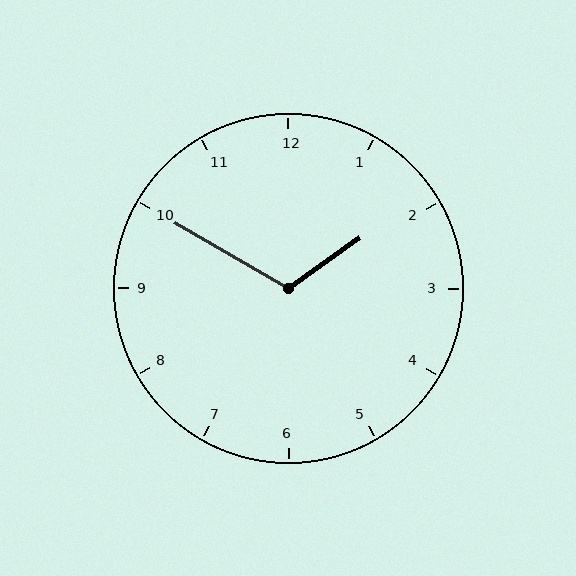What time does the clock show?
1:50.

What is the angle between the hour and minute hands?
Approximately 115 degrees.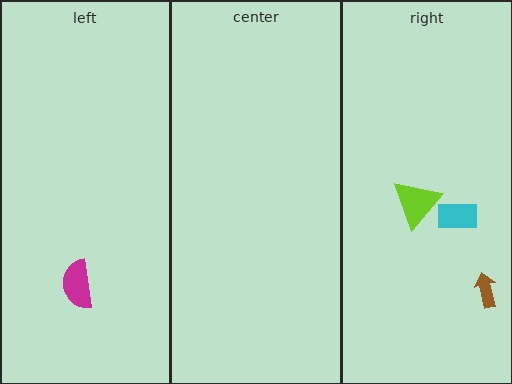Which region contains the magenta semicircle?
The left region.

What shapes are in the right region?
The brown arrow, the cyan rectangle, the lime triangle.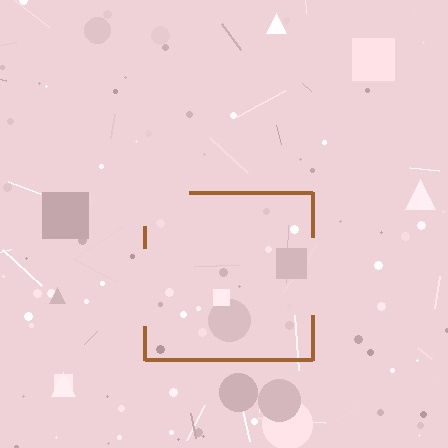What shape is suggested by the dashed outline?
The dashed outline suggests a square.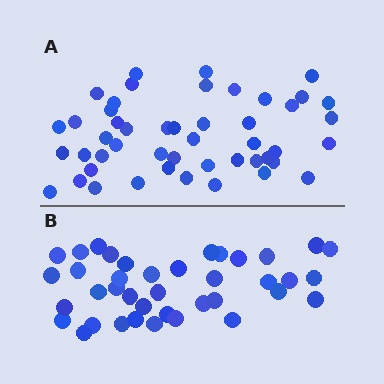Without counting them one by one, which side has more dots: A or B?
Region A (the top region) has more dots.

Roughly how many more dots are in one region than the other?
Region A has roughly 8 or so more dots than region B.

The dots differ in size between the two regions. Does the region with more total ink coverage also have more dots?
No. Region B has more total ink coverage because its dots are larger, but region A actually contains more individual dots. Total area can be misleading — the number of items is what matters here.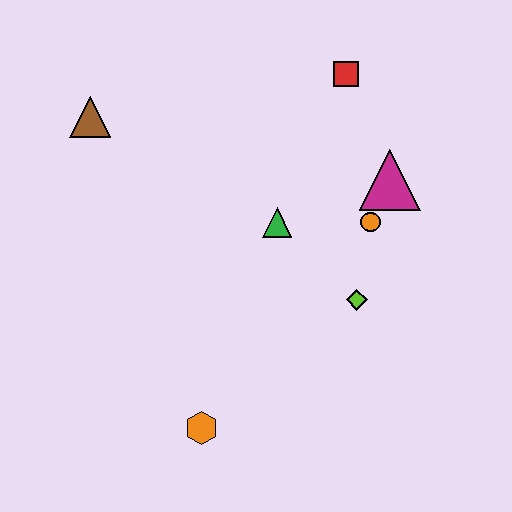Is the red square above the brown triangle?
Yes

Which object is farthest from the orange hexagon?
The red square is farthest from the orange hexagon.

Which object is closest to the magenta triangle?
The orange circle is closest to the magenta triangle.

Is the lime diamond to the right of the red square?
Yes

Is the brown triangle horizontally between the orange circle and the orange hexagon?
No